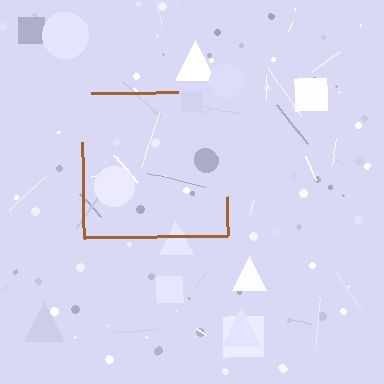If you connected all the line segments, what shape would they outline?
They would outline a square.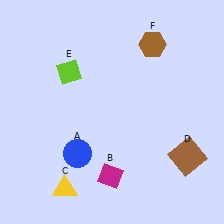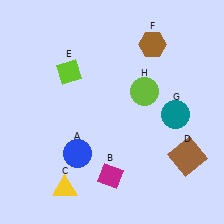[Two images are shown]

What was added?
A teal circle (G), a lime circle (H) were added in Image 2.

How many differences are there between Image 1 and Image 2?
There are 2 differences between the two images.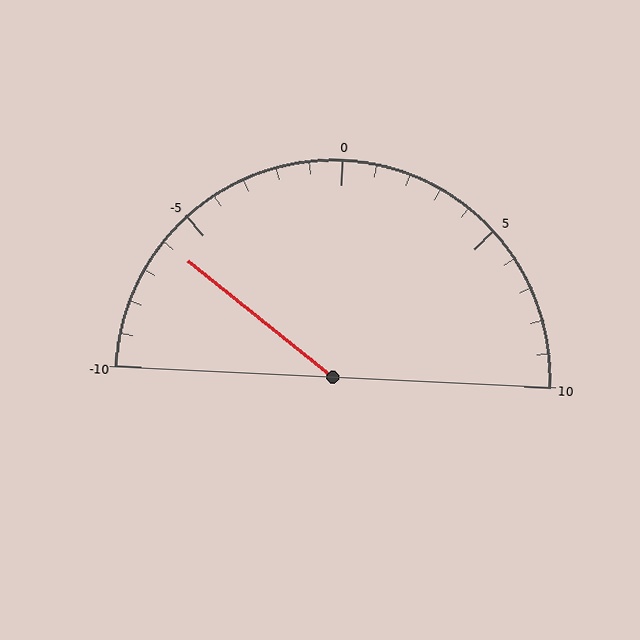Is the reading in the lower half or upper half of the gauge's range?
The reading is in the lower half of the range (-10 to 10).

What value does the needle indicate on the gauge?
The needle indicates approximately -6.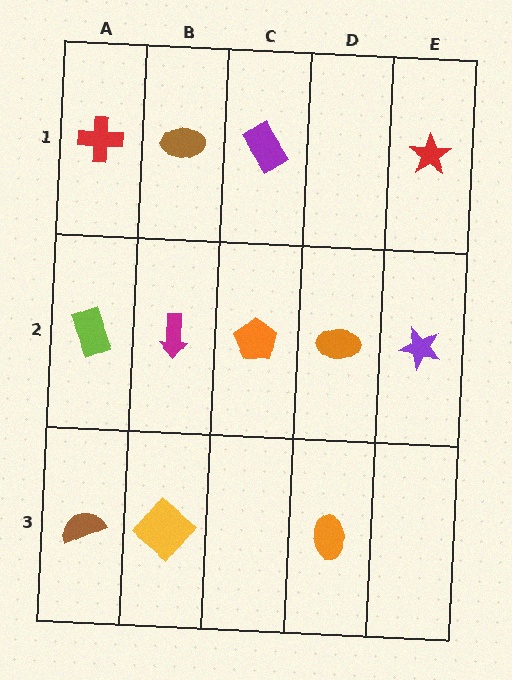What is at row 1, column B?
A brown ellipse.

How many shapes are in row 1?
4 shapes.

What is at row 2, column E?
A purple star.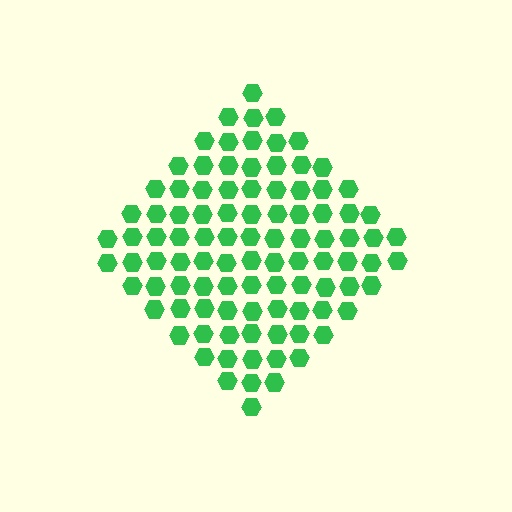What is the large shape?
The large shape is a diamond.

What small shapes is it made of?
It is made of small hexagons.